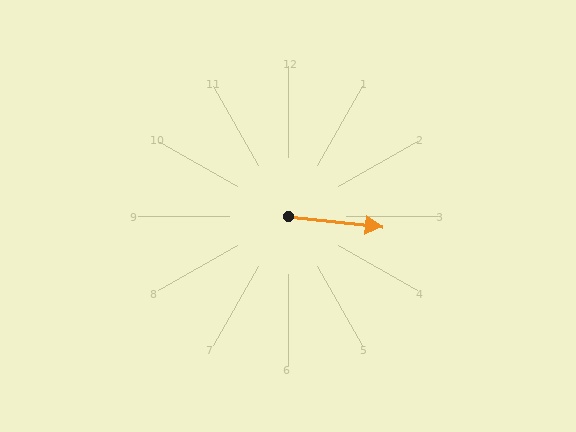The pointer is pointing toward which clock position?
Roughly 3 o'clock.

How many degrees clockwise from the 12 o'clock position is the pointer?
Approximately 97 degrees.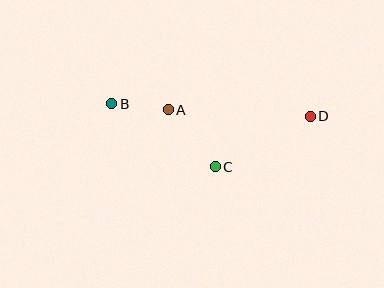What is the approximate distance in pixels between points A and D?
The distance between A and D is approximately 142 pixels.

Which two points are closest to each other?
Points A and B are closest to each other.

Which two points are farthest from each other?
Points B and D are farthest from each other.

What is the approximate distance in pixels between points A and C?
The distance between A and C is approximately 74 pixels.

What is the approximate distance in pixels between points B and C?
The distance between B and C is approximately 121 pixels.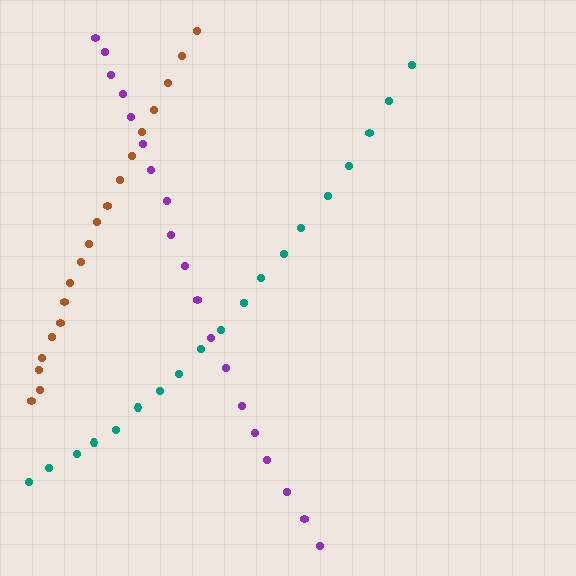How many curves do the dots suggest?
There are 3 distinct paths.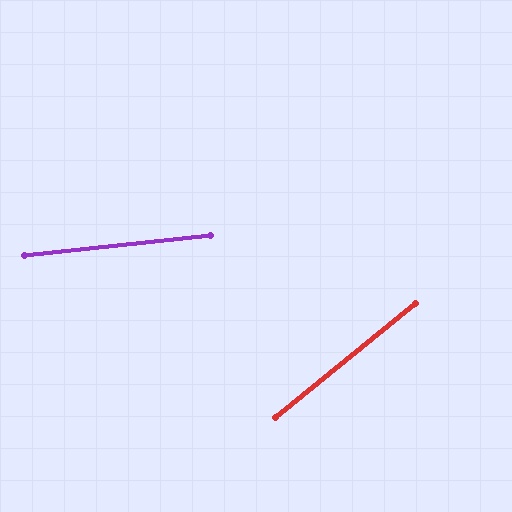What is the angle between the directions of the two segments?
Approximately 33 degrees.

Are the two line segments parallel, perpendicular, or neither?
Neither parallel nor perpendicular — they differ by about 33°.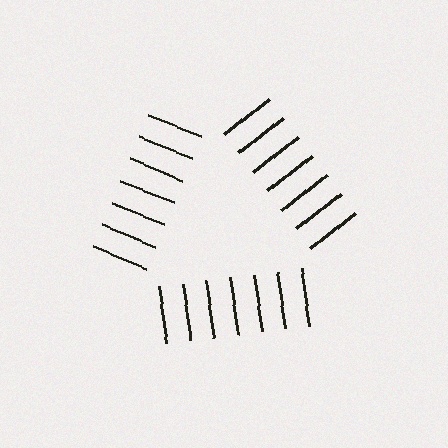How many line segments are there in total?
21 — 7 along each of the 3 edges.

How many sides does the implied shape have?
3 sides — the line-ends trace a triangle.